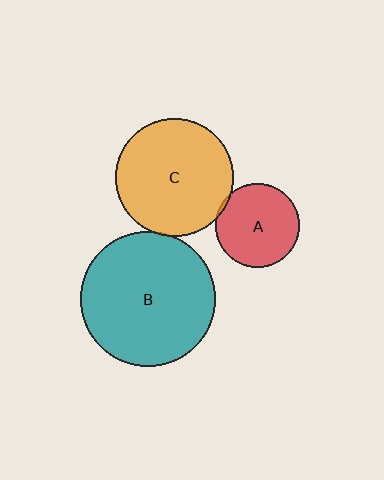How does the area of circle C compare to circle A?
Approximately 1.9 times.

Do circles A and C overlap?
Yes.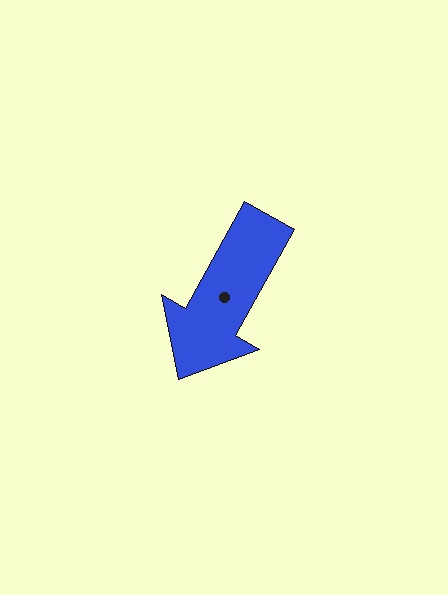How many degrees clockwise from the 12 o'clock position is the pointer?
Approximately 209 degrees.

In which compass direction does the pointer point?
Southwest.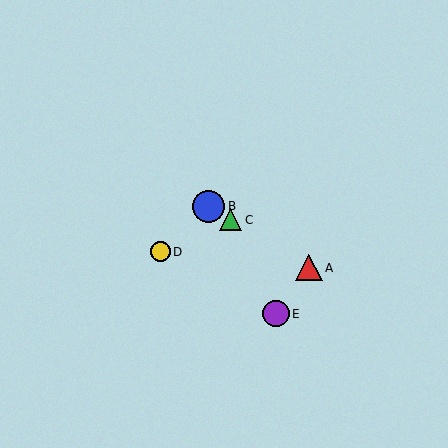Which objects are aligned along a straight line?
Objects A, B, C are aligned along a straight line.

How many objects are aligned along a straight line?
3 objects (A, B, C) are aligned along a straight line.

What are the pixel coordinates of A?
Object A is at (309, 268).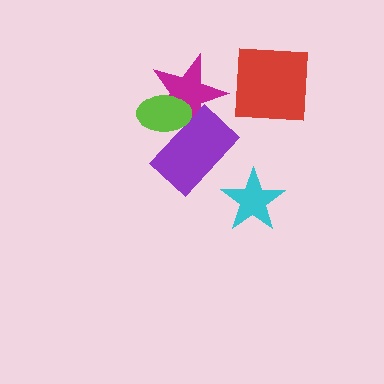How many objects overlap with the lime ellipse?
2 objects overlap with the lime ellipse.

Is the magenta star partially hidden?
Yes, it is partially covered by another shape.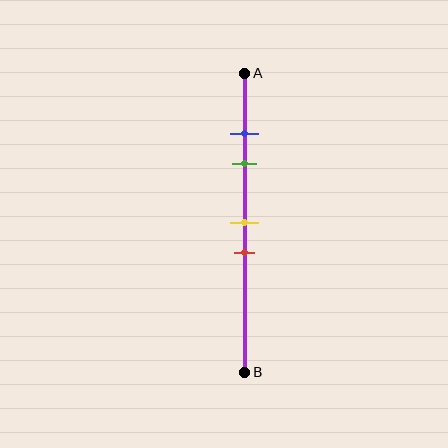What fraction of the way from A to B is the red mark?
The red mark is approximately 60% (0.6) of the way from A to B.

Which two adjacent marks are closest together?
The blue and green marks are the closest adjacent pair.